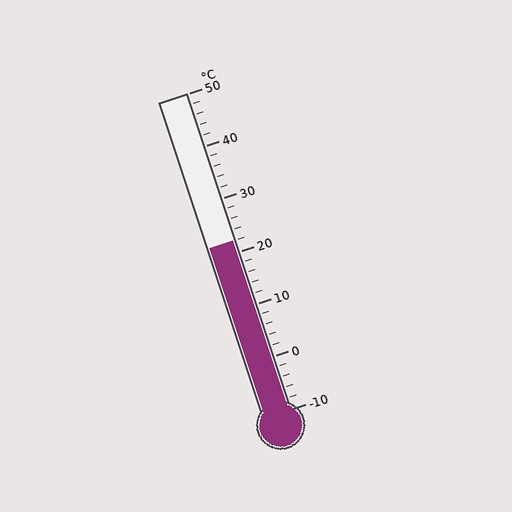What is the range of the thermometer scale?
The thermometer scale ranges from -10°C to 50°C.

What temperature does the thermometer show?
The thermometer shows approximately 22°C.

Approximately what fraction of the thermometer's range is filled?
The thermometer is filled to approximately 55% of its range.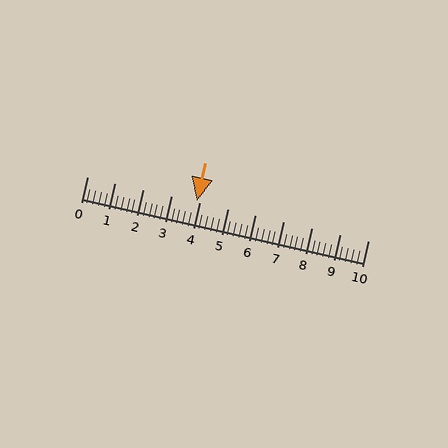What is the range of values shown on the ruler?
The ruler shows values from 0 to 10.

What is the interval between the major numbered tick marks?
The major tick marks are spaced 1 units apart.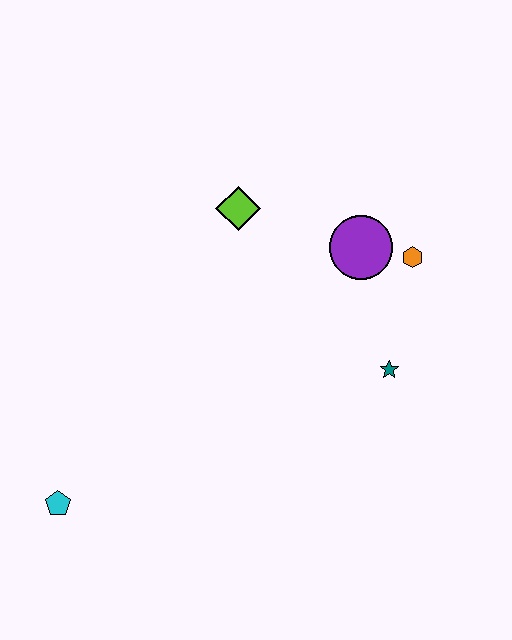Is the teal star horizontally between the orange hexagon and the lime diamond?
Yes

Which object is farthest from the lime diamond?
The cyan pentagon is farthest from the lime diamond.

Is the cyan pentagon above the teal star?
No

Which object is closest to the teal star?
The orange hexagon is closest to the teal star.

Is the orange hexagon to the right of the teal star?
Yes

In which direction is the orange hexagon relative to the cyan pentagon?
The orange hexagon is to the right of the cyan pentagon.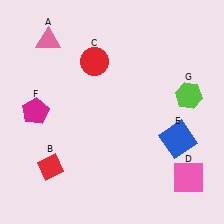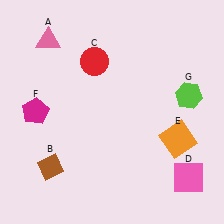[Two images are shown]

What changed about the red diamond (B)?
In Image 1, B is red. In Image 2, it changed to brown.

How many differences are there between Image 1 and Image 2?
There are 2 differences between the two images.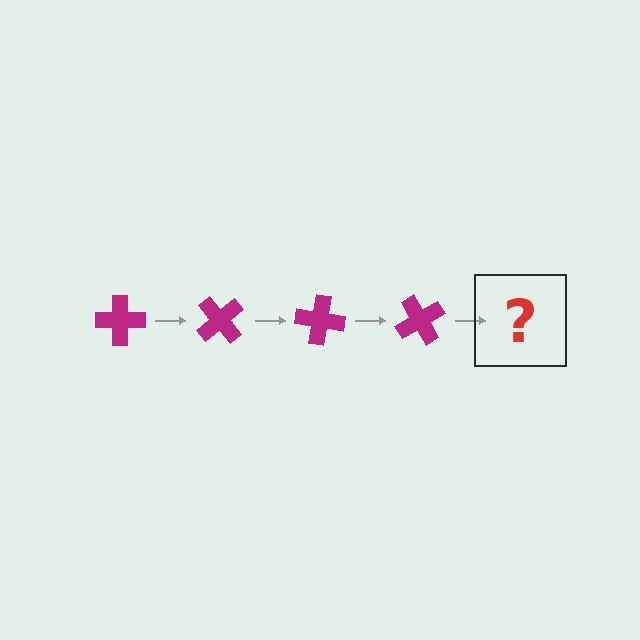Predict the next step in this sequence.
The next step is a magenta cross rotated 200 degrees.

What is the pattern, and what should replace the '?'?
The pattern is that the cross rotates 50 degrees each step. The '?' should be a magenta cross rotated 200 degrees.